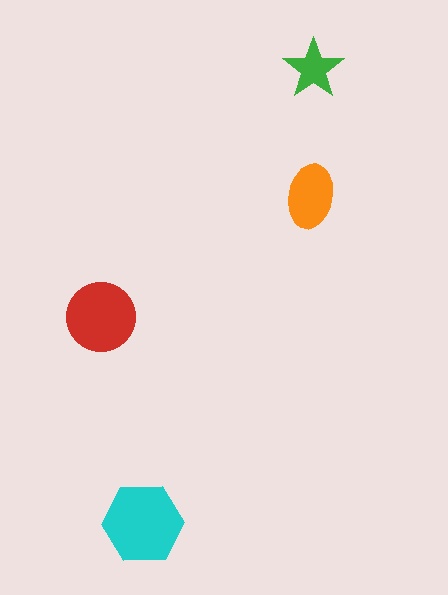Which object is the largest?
The cyan hexagon.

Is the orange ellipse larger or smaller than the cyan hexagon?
Smaller.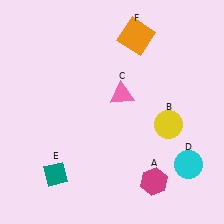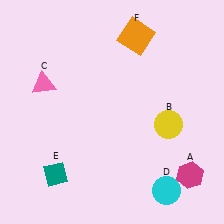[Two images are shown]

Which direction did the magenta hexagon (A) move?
The magenta hexagon (A) moved right.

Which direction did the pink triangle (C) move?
The pink triangle (C) moved left.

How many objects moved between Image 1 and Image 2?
3 objects moved between the two images.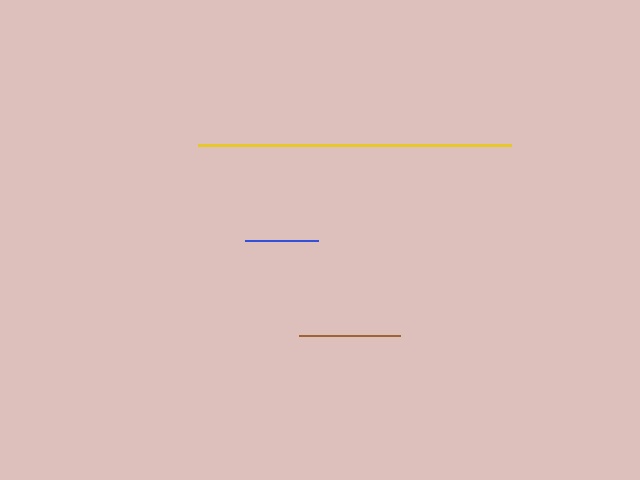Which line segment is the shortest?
The blue line is the shortest at approximately 73 pixels.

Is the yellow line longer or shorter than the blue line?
The yellow line is longer than the blue line.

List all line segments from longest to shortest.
From longest to shortest: yellow, brown, blue.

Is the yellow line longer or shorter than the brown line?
The yellow line is longer than the brown line.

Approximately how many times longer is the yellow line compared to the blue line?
The yellow line is approximately 4.3 times the length of the blue line.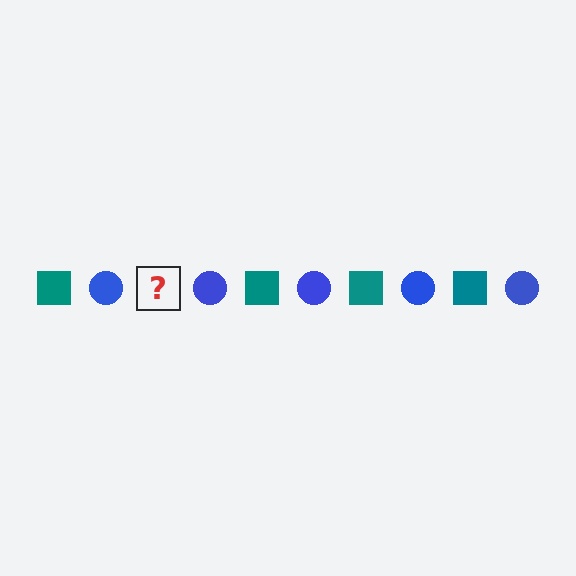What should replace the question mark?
The question mark should be replaced with a teal square.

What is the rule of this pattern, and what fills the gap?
The rule is that the pattern alternates between teal square and blue circle. The gap should be filled with a teal square.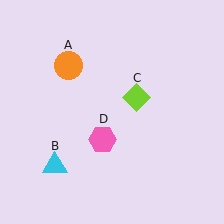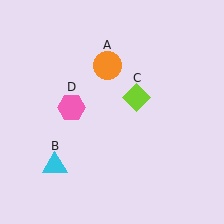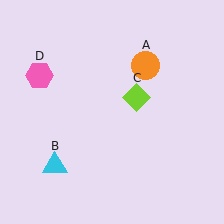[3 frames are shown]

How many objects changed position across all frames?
2 objects changed position: orange circle (object A), pink hexagon (object D).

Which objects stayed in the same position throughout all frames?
Cyan triangle (object B) and lime diamond (object C) remained stationary.